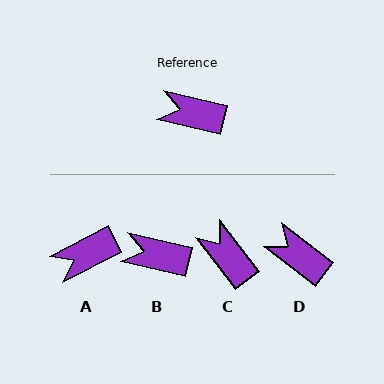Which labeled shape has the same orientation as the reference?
B.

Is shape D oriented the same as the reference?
No, it is off by about 24 degrees.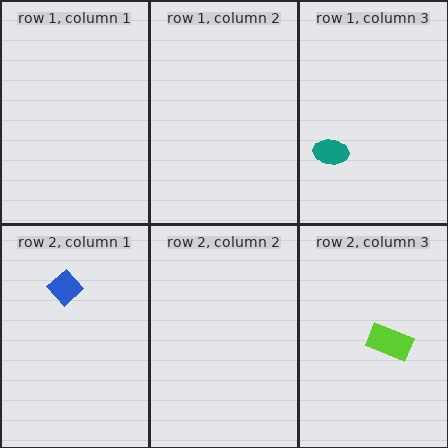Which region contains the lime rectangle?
The row 2, column 3 region.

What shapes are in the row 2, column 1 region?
The blue diamond.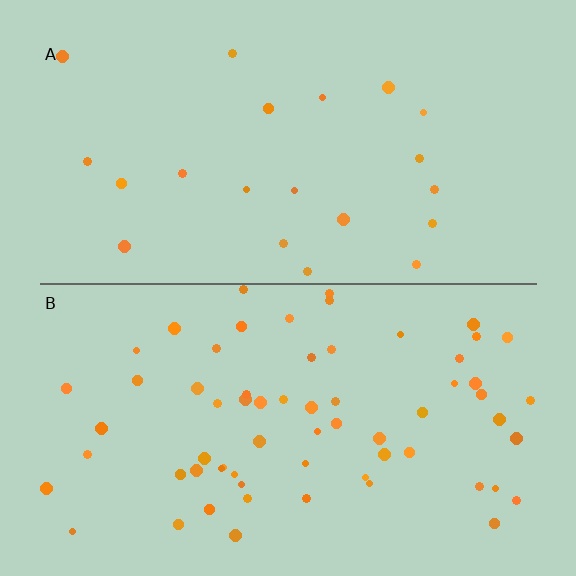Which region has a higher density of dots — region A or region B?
B (the bottom).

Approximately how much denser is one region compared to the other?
Approximately 3.1× — region B over region A.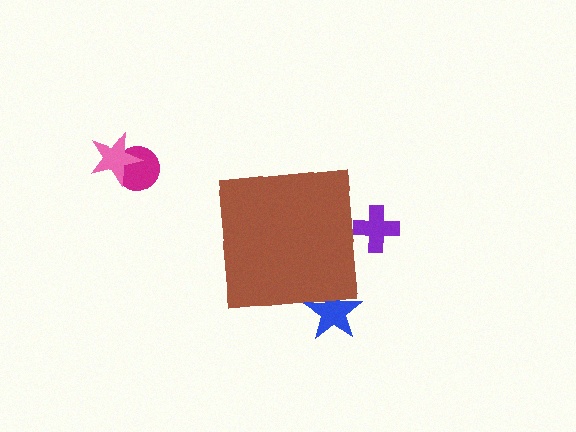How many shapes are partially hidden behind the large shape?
2 shapes are partially hidden.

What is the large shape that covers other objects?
A brown square.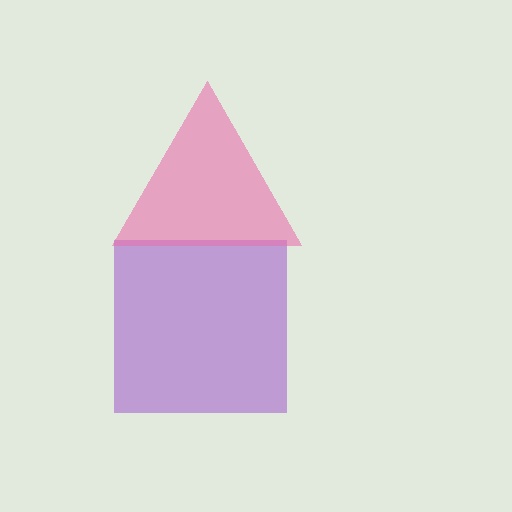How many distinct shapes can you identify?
There are 2 distinct shapes: a purple square, a pink triangle.